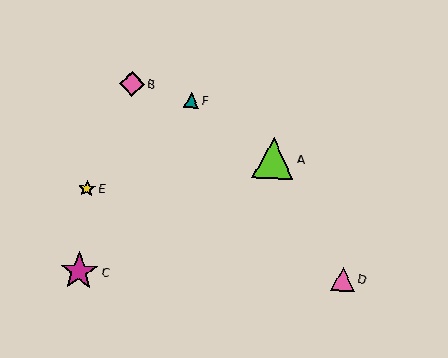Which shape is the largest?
The lime triangle (labeled A) is the largest.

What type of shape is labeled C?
Shape C is a magenta star.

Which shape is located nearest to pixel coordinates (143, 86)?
The pink diamond (labeled B) at (132, 84) is nearest to that location.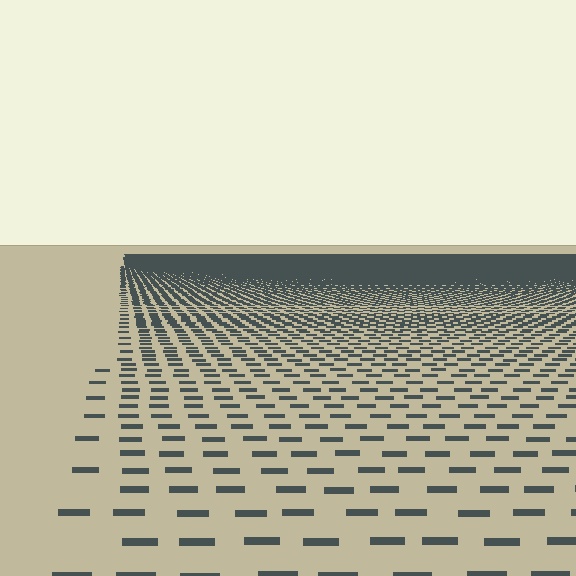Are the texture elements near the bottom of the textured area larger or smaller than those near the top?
Larger. Near the bottom, elements are closer to the viewer and appear at a bigger on-screen size.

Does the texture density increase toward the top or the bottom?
Density increases toward the top.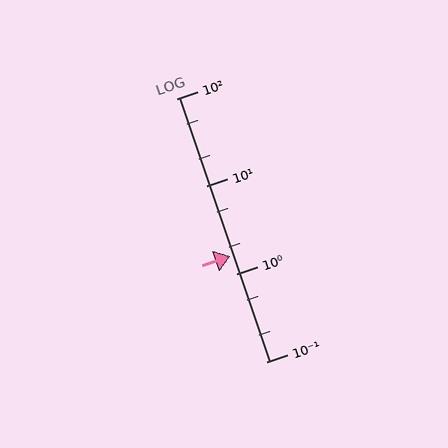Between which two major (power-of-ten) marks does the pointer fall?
The pointer is between 1 and 10.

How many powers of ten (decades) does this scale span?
The scale spans 3 decades, from 0.1 to 100.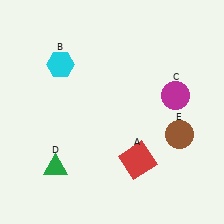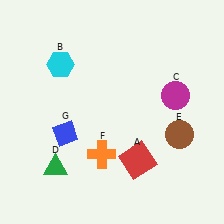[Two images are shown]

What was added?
An orange cross (F), a blue diamond (G) were added in Image 2.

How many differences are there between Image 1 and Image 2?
There are 2 differences between the two images.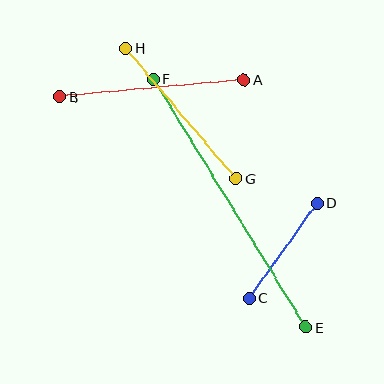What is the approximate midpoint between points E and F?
The midpoint is at approximately (230, 203) pixels.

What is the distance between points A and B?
The distance is approximately 185 pixels.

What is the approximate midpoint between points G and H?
The midpoint is at approximately (181, 113) pixels.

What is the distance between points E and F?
The distance is approximately 291 pixels.